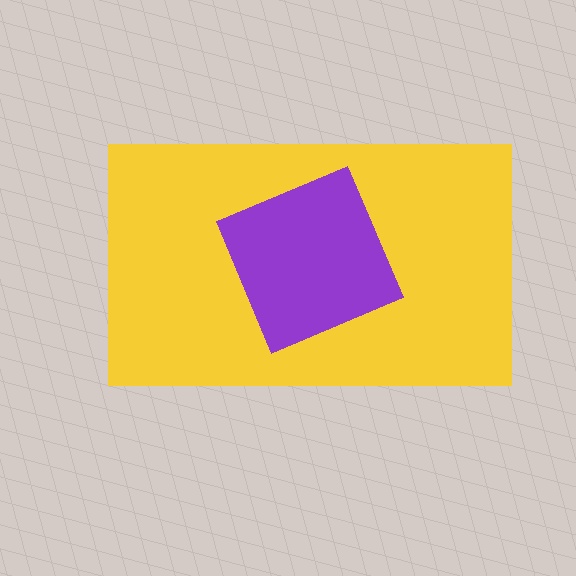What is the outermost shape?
The yellow rectangle.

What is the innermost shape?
The purple square.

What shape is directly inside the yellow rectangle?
The purple square.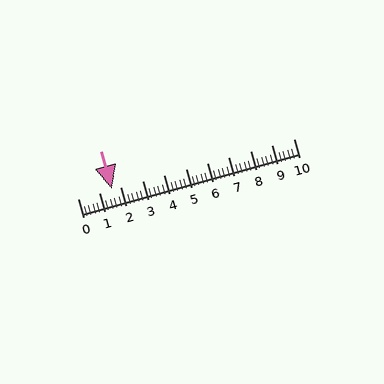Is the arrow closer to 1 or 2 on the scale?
The arrow is closer to 2.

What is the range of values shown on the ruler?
The ruler shows values from 0 to 10.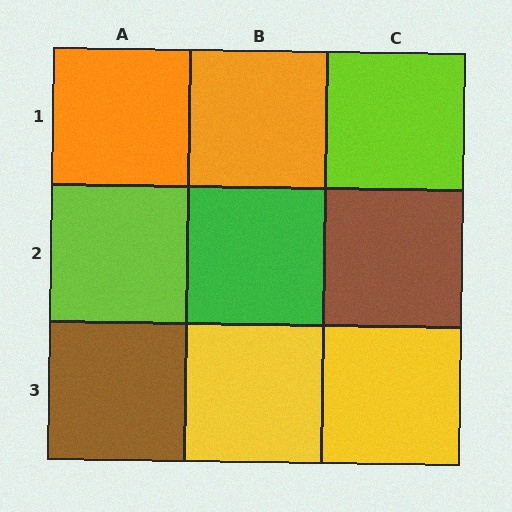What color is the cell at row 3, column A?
Brown.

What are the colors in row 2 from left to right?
Lime, green, brown.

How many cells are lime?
2 cells are lime.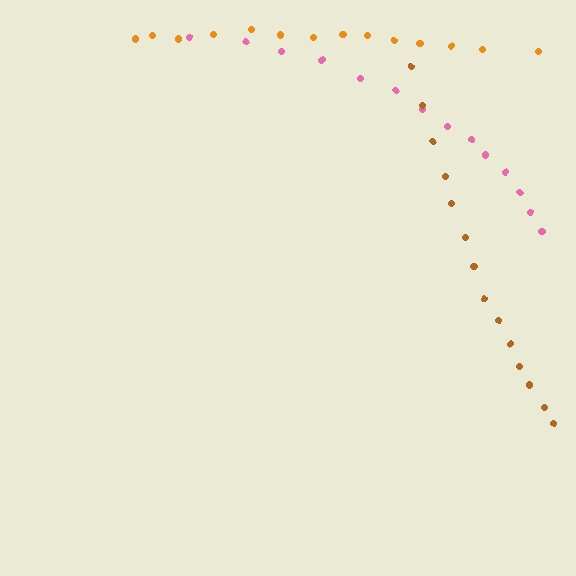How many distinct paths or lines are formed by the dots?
There are 3 distinct paths.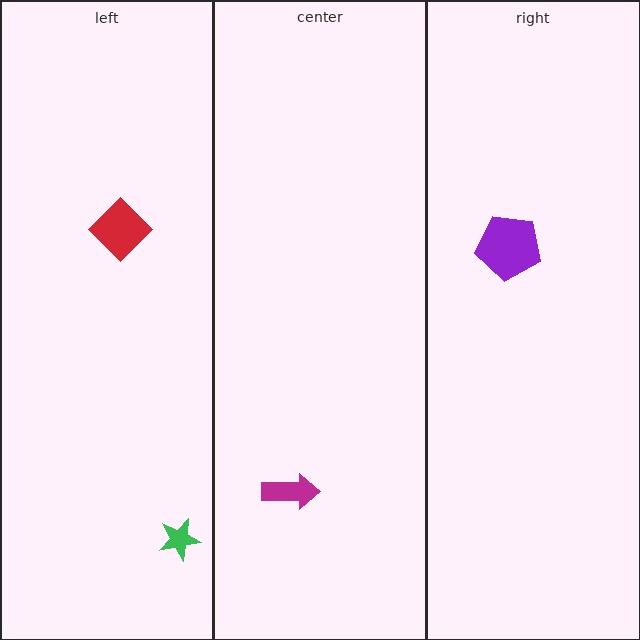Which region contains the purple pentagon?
The right region.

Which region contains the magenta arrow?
The center region.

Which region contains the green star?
The left region.